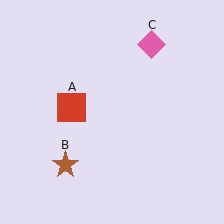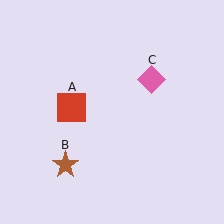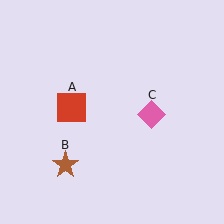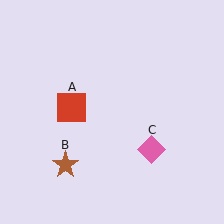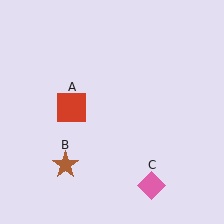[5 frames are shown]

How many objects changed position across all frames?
1 object changed position: pink diamond (object C).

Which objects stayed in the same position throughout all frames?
Red square (object A) and brown star (object B) remained stationary.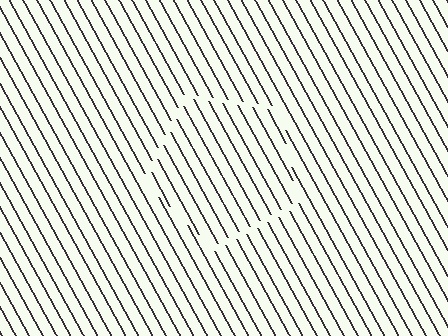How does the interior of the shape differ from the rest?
The interior of the shape contains the same grating, shifted by half a period — the contour is defined by the phase discontinuity where line-ends from the inner and outer gratings abut.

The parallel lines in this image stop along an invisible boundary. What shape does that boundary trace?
An illusory pentagon. The interior of the shape contains the same grating, shifted by half a period — the contour is defined by the phase discontinuity where line-ends from the inner and outer gratings abut.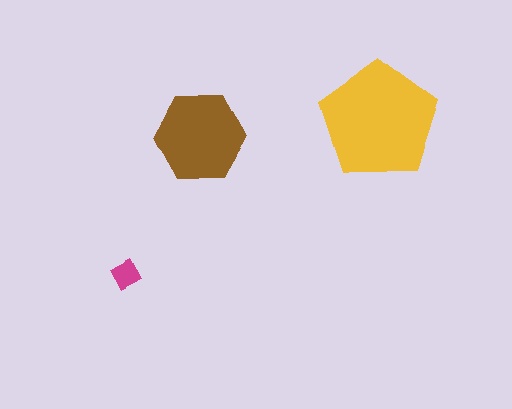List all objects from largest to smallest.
The yellow pentagon, the brown hexagon, the magenta diamond.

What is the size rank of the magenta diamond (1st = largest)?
3rd.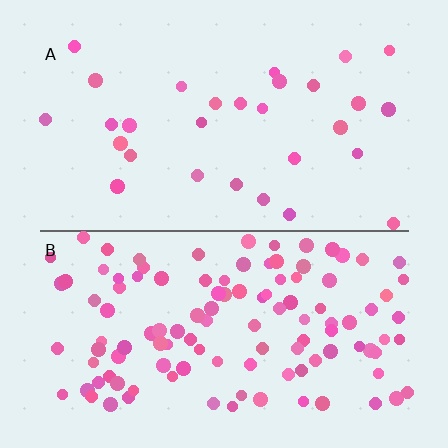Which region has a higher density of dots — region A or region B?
B (the bottom).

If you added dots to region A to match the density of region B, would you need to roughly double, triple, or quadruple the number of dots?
Approximately quadruple.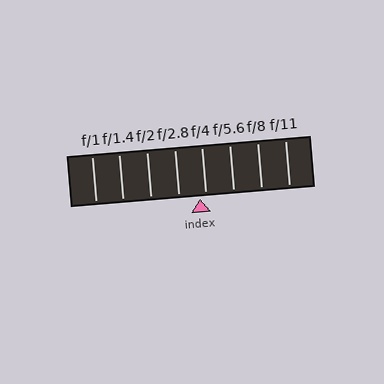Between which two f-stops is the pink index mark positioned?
The index mark is between f/2.8 and f/4.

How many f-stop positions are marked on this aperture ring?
There are 8 f-stop positions marked.